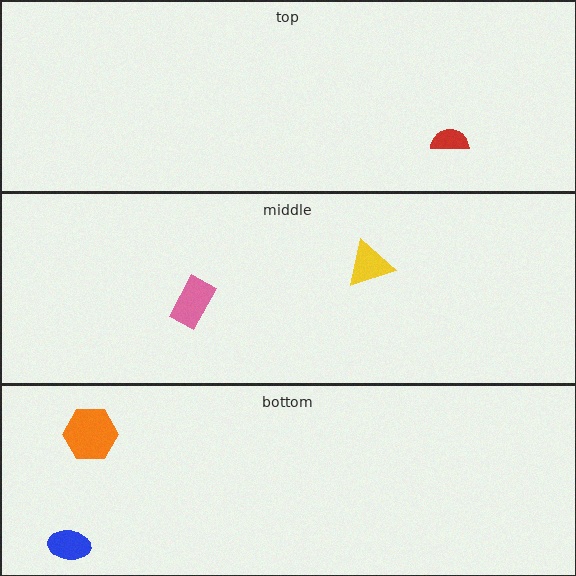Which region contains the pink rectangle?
The middle region.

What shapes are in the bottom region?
The orange hexagon, the blue ellipse.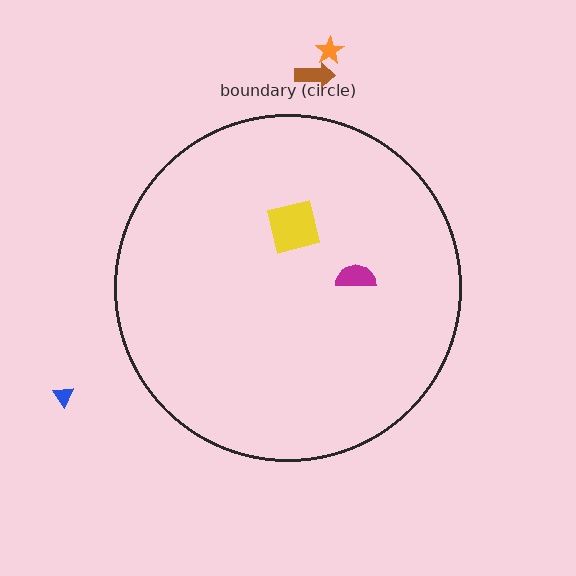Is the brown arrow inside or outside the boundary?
Outside.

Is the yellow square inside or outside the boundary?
Inside.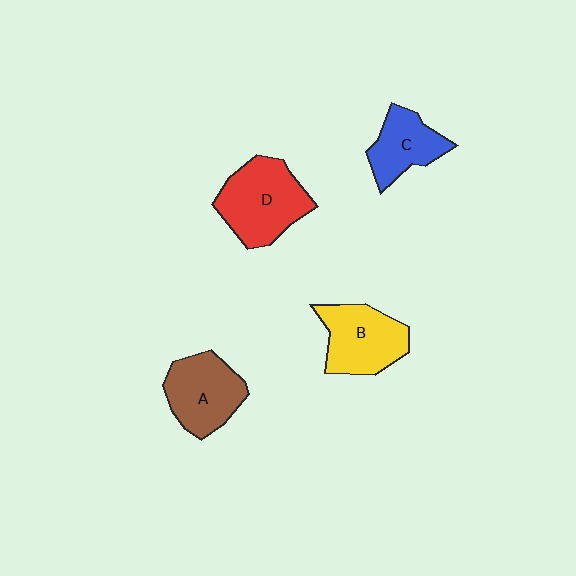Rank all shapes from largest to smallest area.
From largest to smallest: D (red), B (yellow), A (brown), C (blue).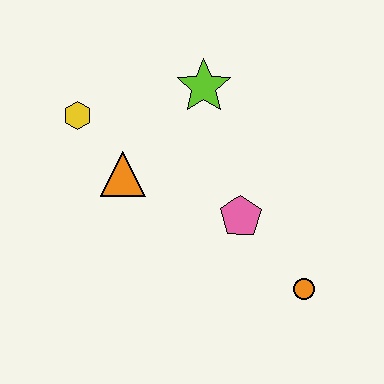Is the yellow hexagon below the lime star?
Yes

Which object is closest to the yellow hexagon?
The orange triangle is closest to the yellow hexagon.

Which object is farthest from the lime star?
The orange circle is farthest from the lime star.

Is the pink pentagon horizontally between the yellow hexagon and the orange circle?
Yes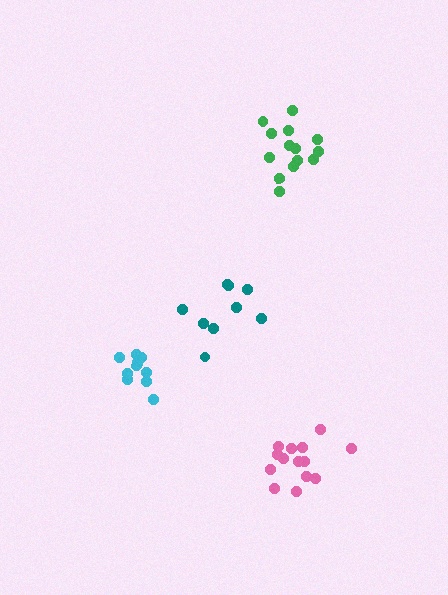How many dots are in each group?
Group 1: 11 dots, Group 2: 14 dots, Group 3: 9 dots, Group 4: 14 dots (48 total).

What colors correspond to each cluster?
The clusters are colored: cyan, pink, teal, green.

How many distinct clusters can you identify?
There are 4 distinct clusters.